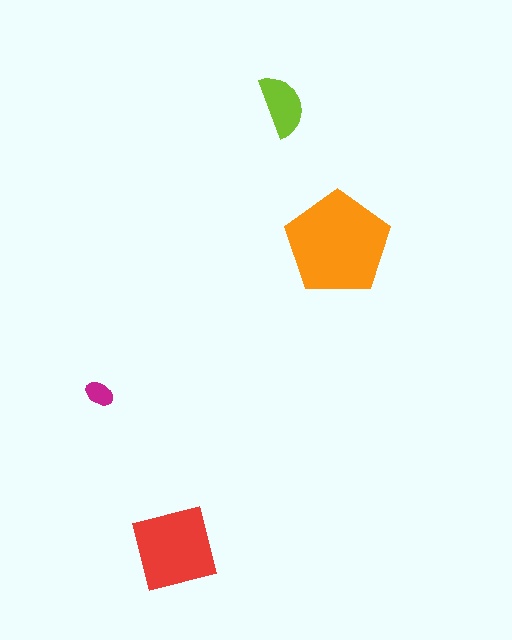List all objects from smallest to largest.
The magenta ellipse, the lime semicircle, the red square, the orange pentagon.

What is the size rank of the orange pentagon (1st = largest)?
1st.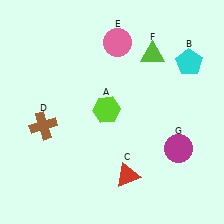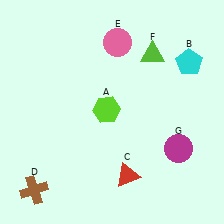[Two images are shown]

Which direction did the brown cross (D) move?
The brown cross (D) moved down.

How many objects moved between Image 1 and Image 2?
1 object moved between the two images.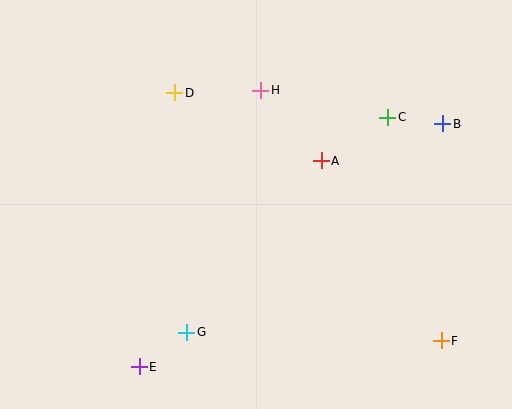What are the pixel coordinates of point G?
Point G is at (187, 332).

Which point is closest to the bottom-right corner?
Point F is closest to the bottom-right corner.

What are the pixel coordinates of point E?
Point E is at (139, 367).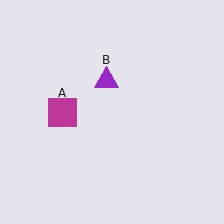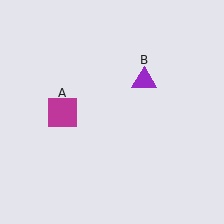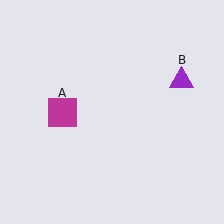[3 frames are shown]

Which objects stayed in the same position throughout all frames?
Magenta square (object A) remained stationary.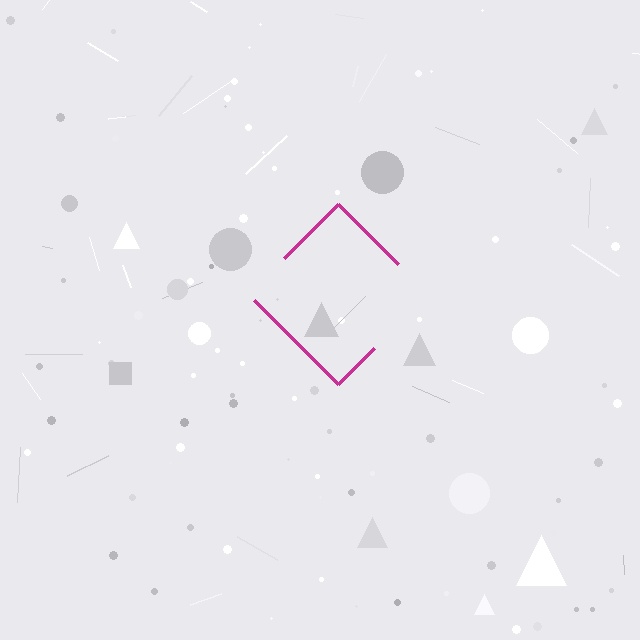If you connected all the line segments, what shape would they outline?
They would outline a diamond.